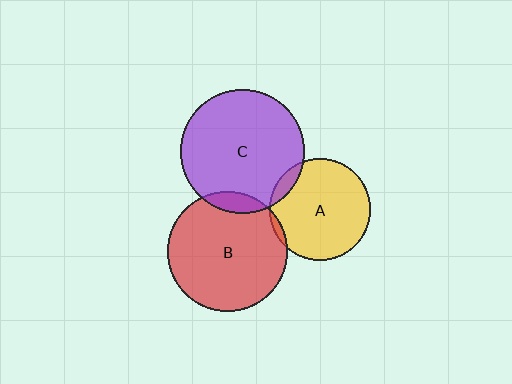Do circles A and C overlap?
Yes.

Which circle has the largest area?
Circle C (purple).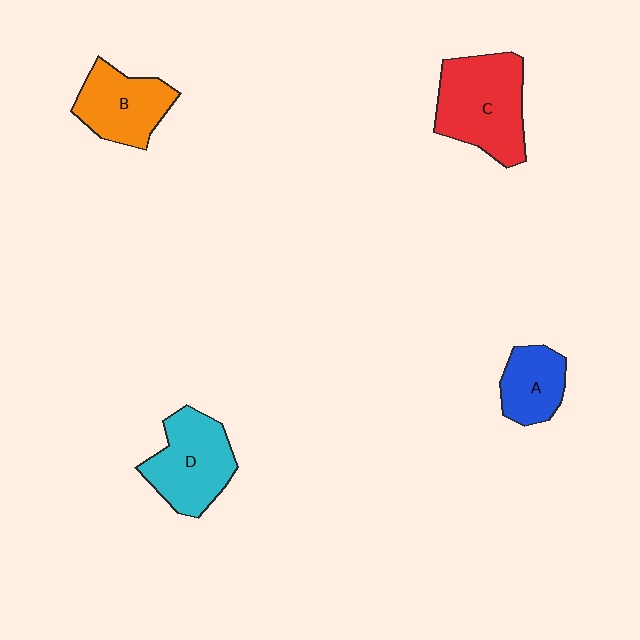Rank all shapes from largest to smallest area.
From largest to smallest: C (red), D (cyan), B (orange), A (blue).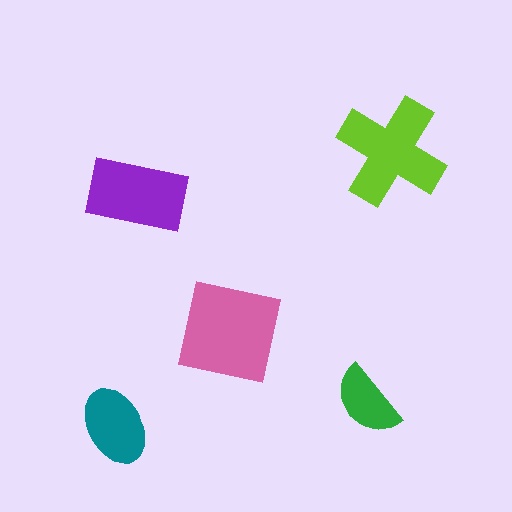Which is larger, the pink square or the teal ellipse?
The pink square.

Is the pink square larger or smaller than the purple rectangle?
Larger.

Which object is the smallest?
The green semicircle.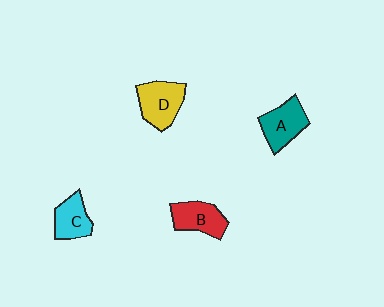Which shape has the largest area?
Shape D (yellow).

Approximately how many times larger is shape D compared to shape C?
Approximately 1.3 times.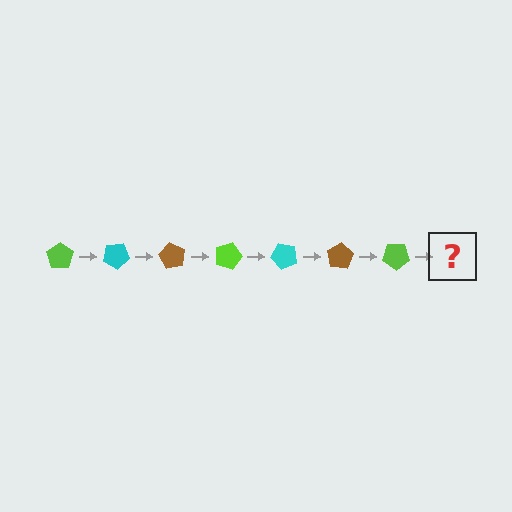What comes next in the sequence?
The next element should be a cyan pentagon, rotated 210 degrees from the start.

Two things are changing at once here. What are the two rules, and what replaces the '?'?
The two rules are that it rotates 30 degrees each step and the color cycles through lime, cyan, and brown. The '?' should be a cyan pentagon, rotated 210 degrees from the start.